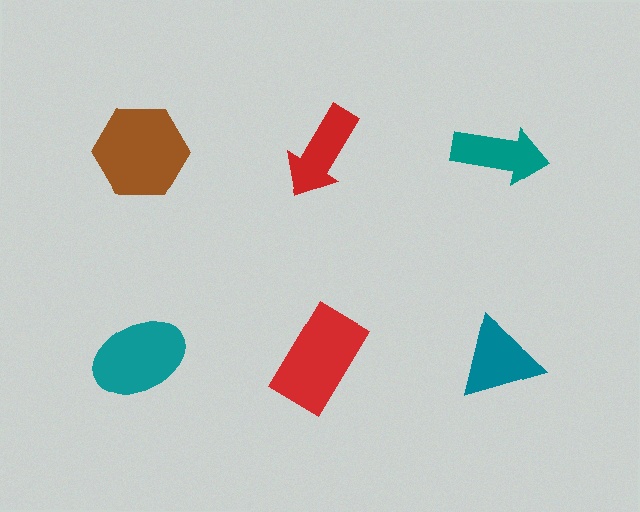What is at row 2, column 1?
A teal ellipse.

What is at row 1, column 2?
A red arrow.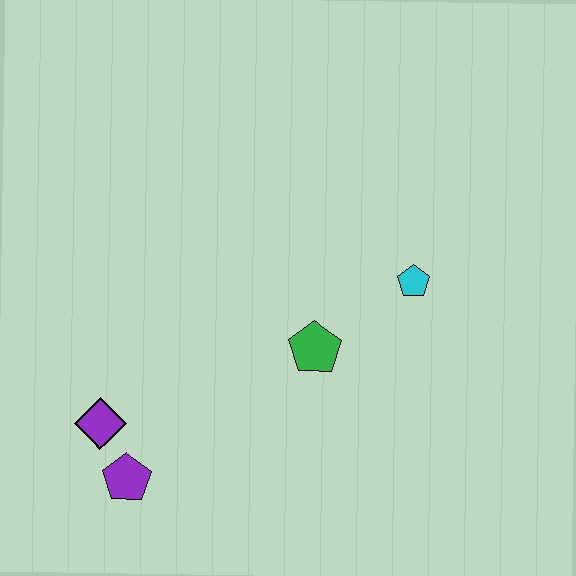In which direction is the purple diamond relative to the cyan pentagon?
The purple diamond is to the left of the cyan pentagon.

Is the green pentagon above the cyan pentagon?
No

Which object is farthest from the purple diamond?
The cyan pentagon is farthest from the purple diamond.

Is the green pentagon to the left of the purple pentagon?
No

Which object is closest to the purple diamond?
The purple pentagon is closest to the purple diamond.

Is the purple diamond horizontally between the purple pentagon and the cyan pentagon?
No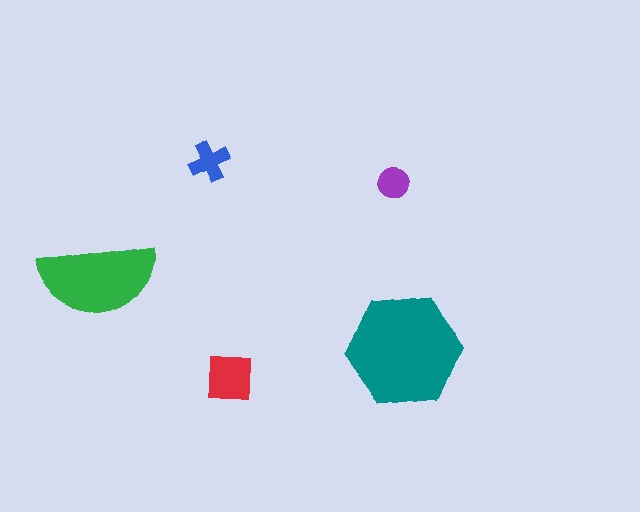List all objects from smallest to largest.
The purple circle, the blue cross, the red square, the green semicircle, the teal hexagon.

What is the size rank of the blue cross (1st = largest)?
4th.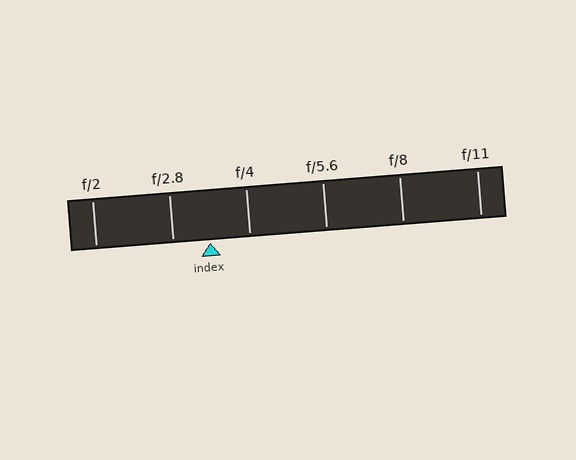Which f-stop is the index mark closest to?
The index mark is closest to f/2.8.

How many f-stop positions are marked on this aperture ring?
There are 6 f-stop positions marked.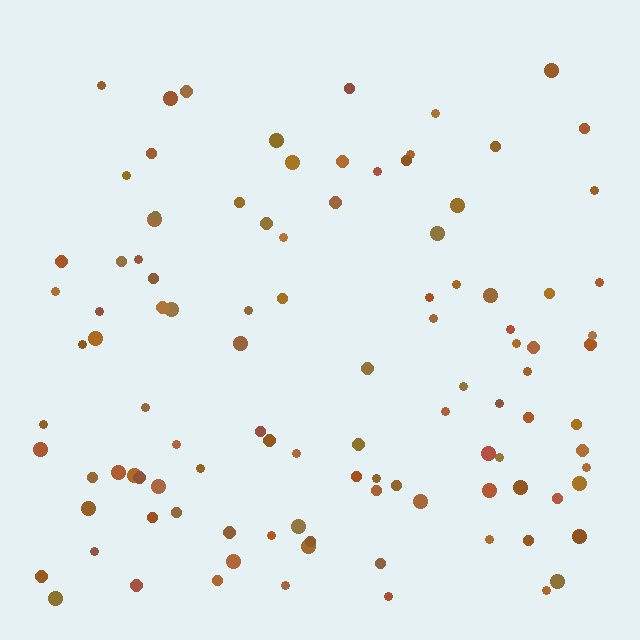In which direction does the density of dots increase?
From top to bottom, with the bottom side densest.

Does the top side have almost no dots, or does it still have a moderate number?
Still a moderate number, just noticeably fewer than the bottom.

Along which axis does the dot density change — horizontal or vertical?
Vertical.